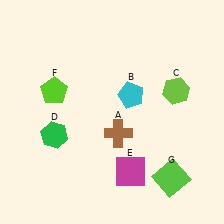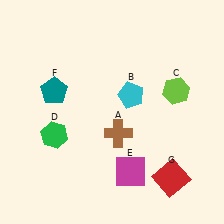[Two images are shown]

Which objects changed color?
F changed from lime to teal. G changed from lime to red.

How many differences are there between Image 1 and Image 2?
There are 2 differences between the two images.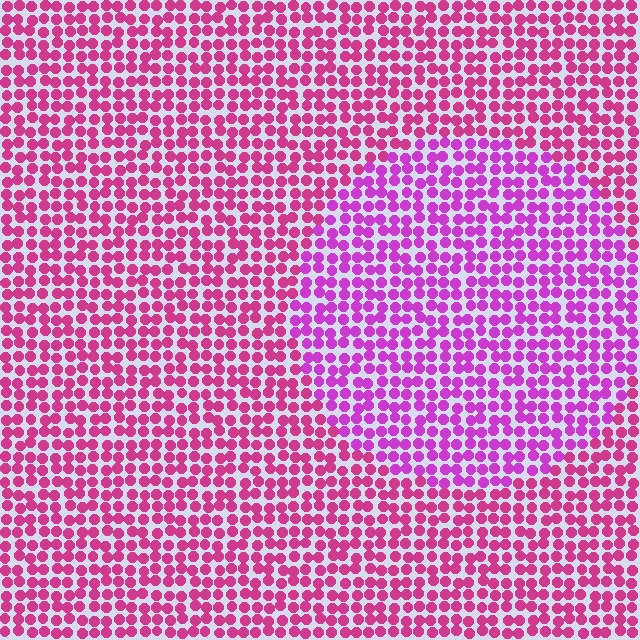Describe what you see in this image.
The image is filled with small magenta elements in a uniform arrangement. A circle-shaped region is visible where the elements are tinted to a slightly different hue, forming a subtle color boundary.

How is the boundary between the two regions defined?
The boundary is defined purely by a slight shift in hue (about 28 degrees). Spacing, size, and orientation are identical on both sides.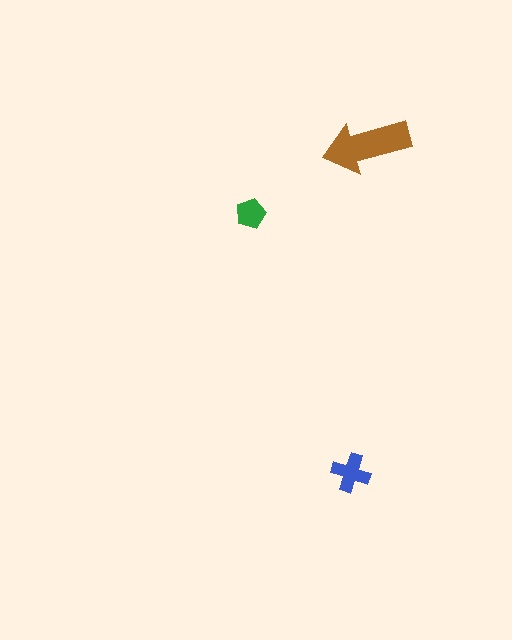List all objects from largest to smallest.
The brown arrow, the blue cross, the green pentagon.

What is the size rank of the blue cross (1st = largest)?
2nd.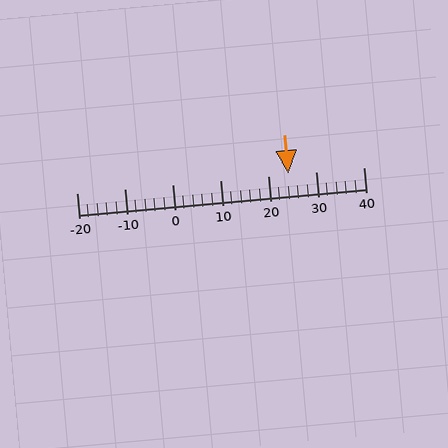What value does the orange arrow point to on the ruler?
The orange arrow points to approximately 24.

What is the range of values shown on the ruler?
The ruler shows values from -20 to 40.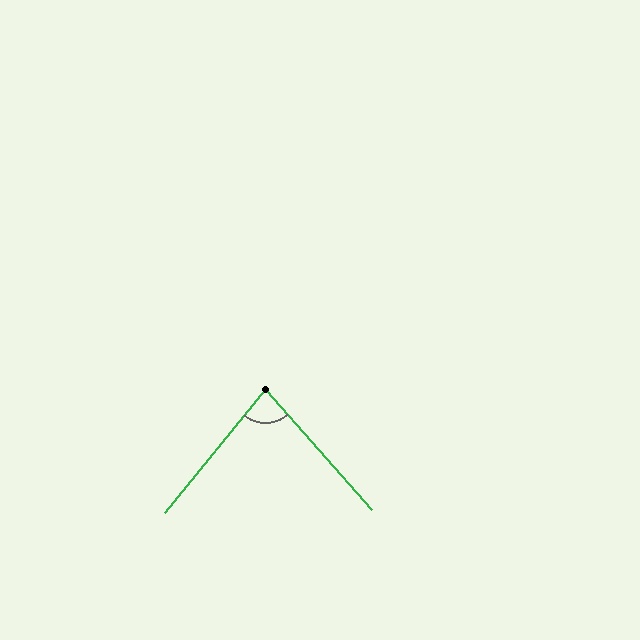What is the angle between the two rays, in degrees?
Approximately 80 degrees.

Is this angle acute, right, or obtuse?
It is acute.